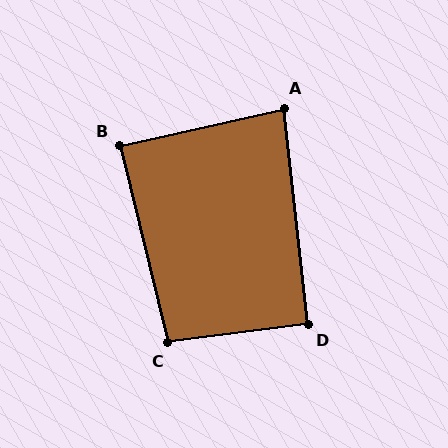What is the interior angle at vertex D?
Approximately 91 degrees (approximately right).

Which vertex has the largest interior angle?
C, at approximately 96 degrees.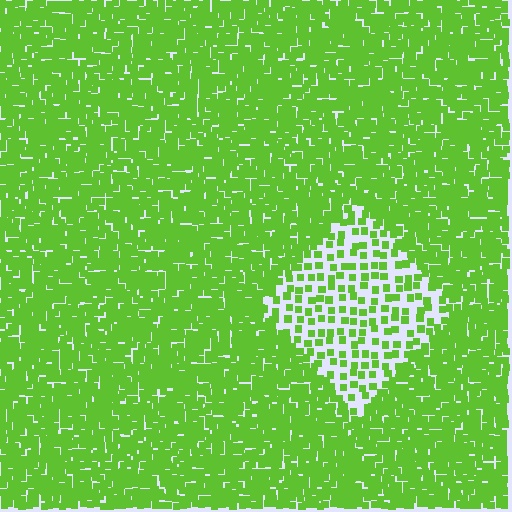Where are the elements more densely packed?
The elements are more densely packed outside the diamond boundary.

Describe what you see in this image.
The image contains small lime elements arranged at two different densities. A diamond-shaped region is visible where the elements are less densely packed than the surrounding area.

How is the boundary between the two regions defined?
The boundary is defined by a change in element density (approximately 2.7x ratio). All elements are the same color, size, and shape.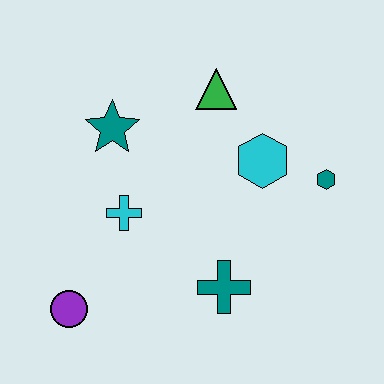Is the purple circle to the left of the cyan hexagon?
Yes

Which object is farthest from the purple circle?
The teal hexagon is farthest from the purple circle.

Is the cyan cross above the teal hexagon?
No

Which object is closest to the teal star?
The cyan cross is closest to the teal star.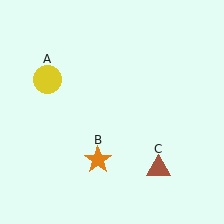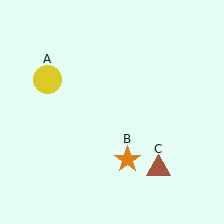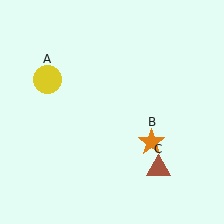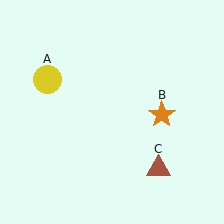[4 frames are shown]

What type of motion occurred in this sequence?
The orange star (object B) rotated counterclockwise around the center of the scene.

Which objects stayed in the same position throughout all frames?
Yellow circle (object A) and brown triangle (object C) remained stationary.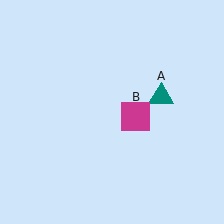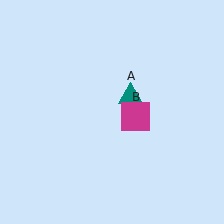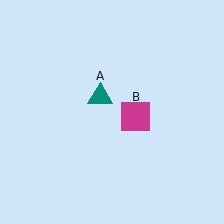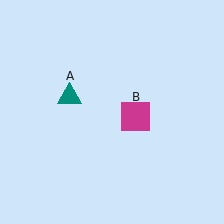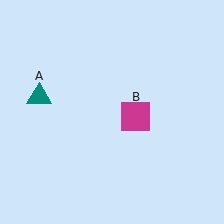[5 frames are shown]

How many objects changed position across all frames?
1 object changed position: teal triangle (object A).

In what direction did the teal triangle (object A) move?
The teal triangle (object A) moved left.